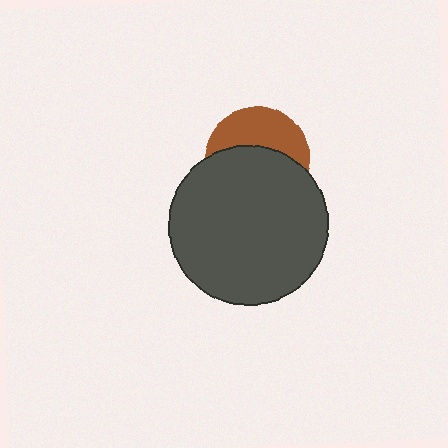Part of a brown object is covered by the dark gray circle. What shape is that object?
It is a circle.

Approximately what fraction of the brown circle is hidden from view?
Roughly 59% of the brown circle is hidden behind the dark gray circle.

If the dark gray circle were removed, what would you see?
You would see the complete brown circle.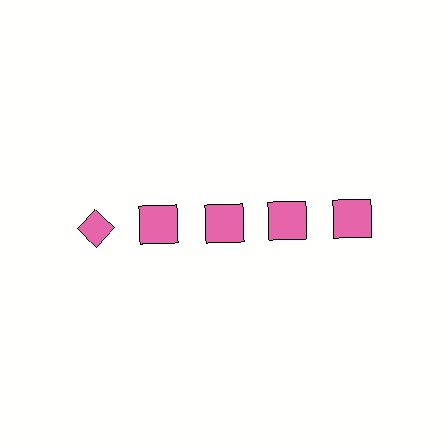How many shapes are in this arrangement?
There are 5 shapes arranged in a grid pattern.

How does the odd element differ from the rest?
It has a different shape: diamond instead of square.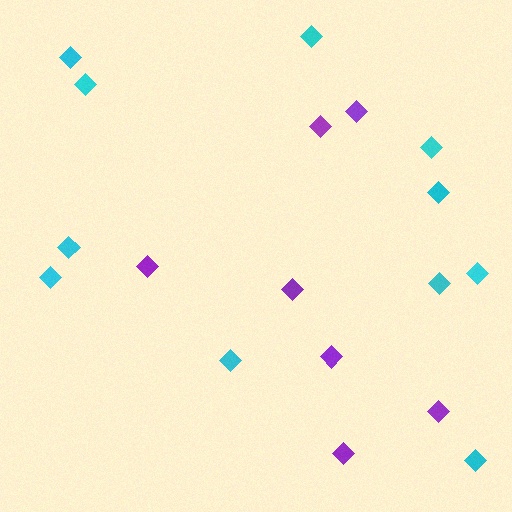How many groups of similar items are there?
There are 2 groups: one group of purple diamonds (7) and one group of cyan diamonds (11).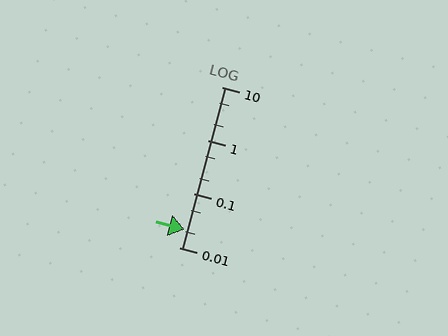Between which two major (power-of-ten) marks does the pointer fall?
The pointer is between 0.01 and 0.1.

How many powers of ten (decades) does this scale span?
The scale spans 3 decades, from 0.01 to 10.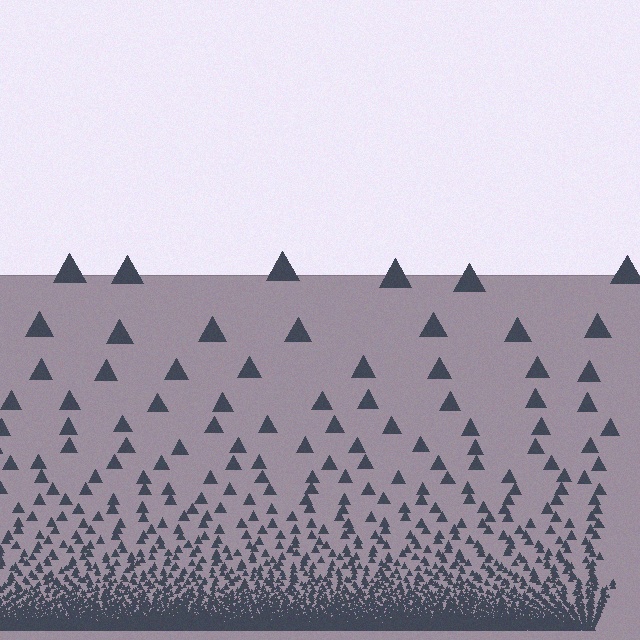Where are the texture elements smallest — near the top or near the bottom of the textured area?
Near the bottom.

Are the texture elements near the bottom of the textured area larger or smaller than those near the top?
Smaller. The gradient is inverted — elements near the bottom are smaller and denser.